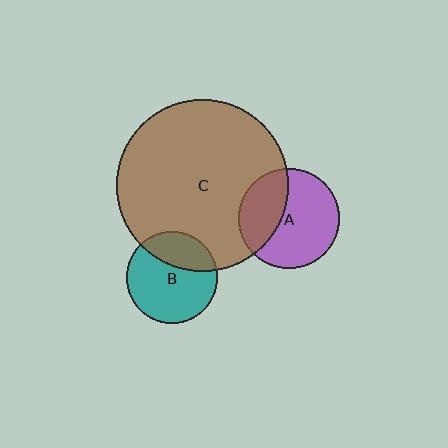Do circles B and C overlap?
Yes.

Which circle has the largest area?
Circle C (brown).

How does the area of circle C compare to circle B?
Approximately 3.5 times.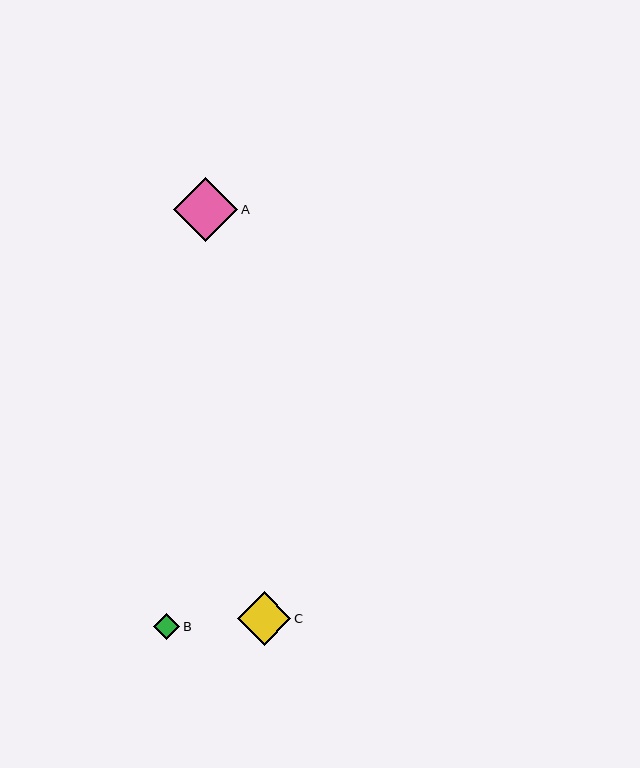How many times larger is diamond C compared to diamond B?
Diamond C is approximately 2.0 times the size of diamond B.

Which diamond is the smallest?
Diamond B is the smallest with a size of approximately 26 pixels.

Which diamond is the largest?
Diamond A is the largest with a size of approximately 64 pixels.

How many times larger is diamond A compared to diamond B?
Diamond A is approximately 2.4 times the size of diamond B.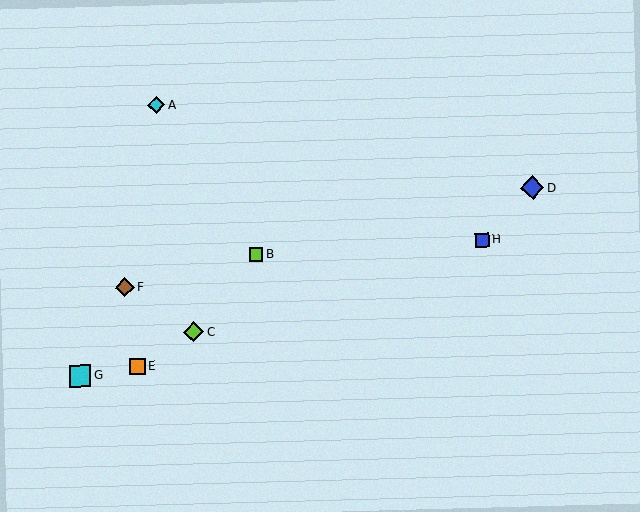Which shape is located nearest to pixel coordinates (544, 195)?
The blue diamond (labeled D) at (532, 188) is nearest to that location.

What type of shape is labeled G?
Shape G is a cyan square.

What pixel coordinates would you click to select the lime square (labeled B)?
Click at (256, 255) to select the lime square B.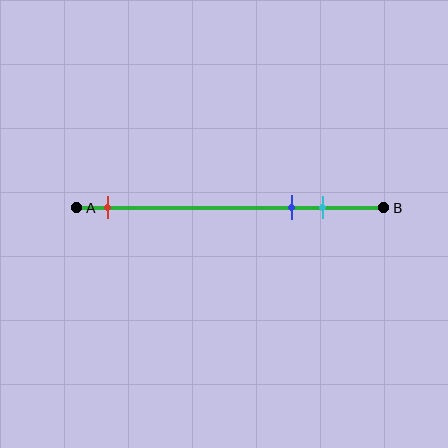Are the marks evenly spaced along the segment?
No, the marks are not evenly spaced.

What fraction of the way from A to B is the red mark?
The red mark is approximately 10% (0.1) of the way from A to B.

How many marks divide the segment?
There are 3 marks dividing the segment.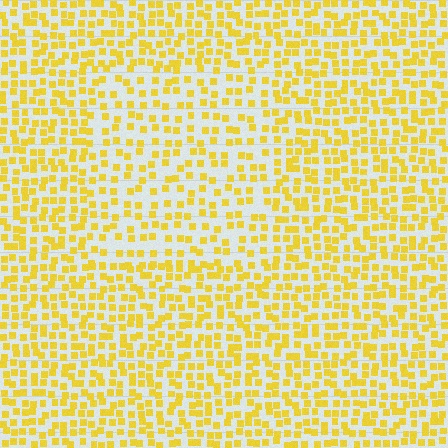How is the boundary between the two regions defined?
The boundary is defined by a change in element density (approximately 1.6x ratio). All elements are the same color, size, and shape.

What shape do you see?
I see a rectangle.